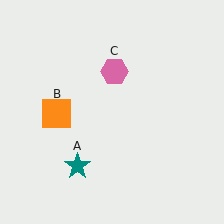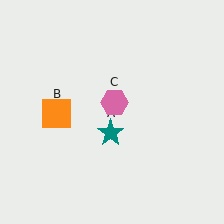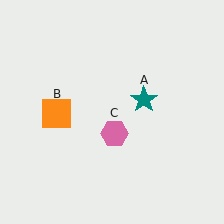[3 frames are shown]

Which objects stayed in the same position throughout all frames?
Orange square (object B) remained stationary.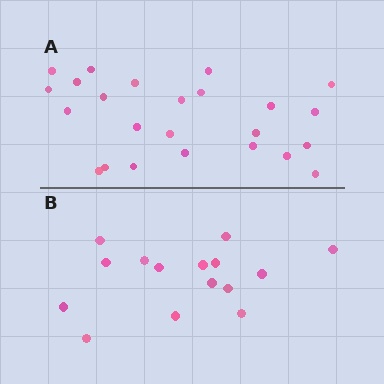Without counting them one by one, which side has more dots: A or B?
Region A (the top region) has more dots.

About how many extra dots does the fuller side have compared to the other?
Region A has roughly 8 or so more dots than region B.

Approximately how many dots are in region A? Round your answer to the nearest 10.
About 20 dots. (The exact count is 24, which rounds to 20.)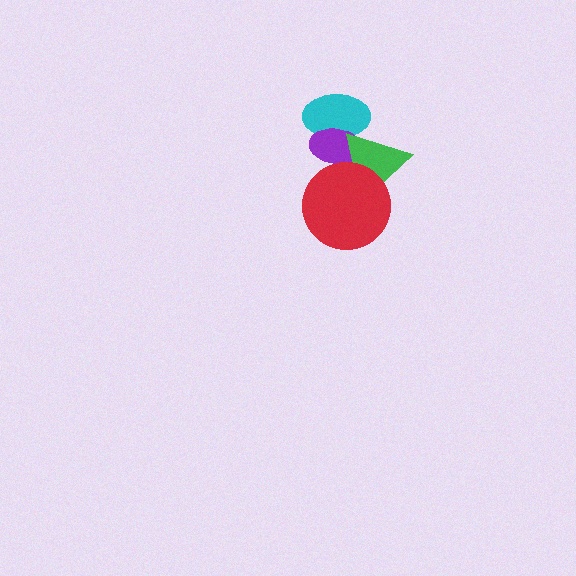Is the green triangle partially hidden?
Yes, it is partially covered by another shape.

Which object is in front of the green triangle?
The red circle is in front of the green triangle.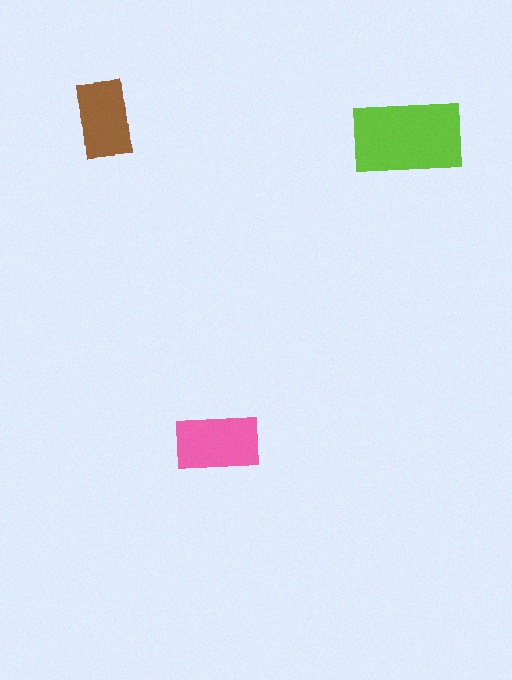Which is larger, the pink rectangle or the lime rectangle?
The lime one.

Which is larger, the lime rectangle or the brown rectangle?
The lime one.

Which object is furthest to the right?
The lime rectangle is rightmost.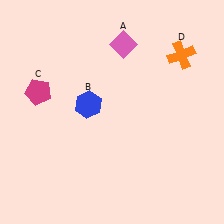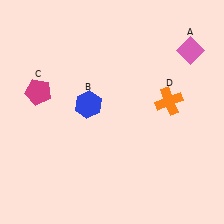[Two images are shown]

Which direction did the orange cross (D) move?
The orange cross (D) moved down.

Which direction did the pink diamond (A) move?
The pink diamond (A) moved right.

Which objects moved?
The objects that moved are: the pink diamond (A), the orange cross (D).